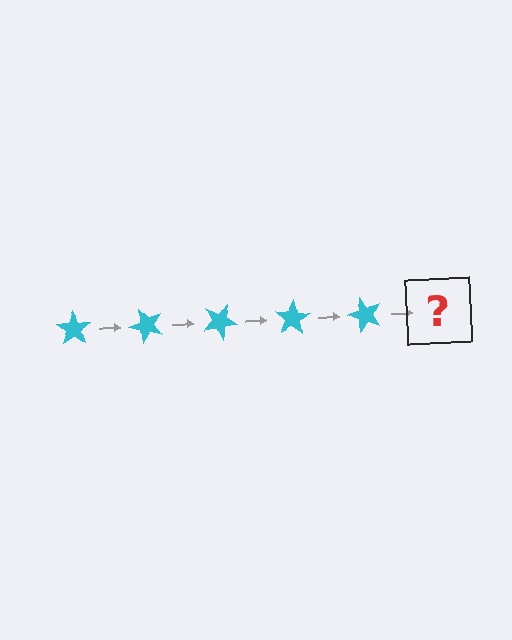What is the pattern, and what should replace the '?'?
The pattern is that the star rotates 50 degrees each step. The '?' should be a cyan star rotated 250 degrees.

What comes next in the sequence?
The next element should be a cyan star rotated 250 degrees.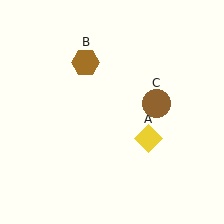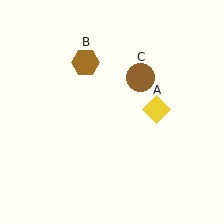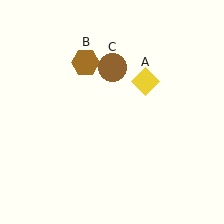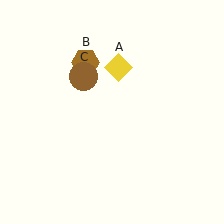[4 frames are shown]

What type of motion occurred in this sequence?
The yellow diamond (object A), brown circle (object C) rotated counterclockwise around the center of the scene.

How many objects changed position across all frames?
2 objects changed position: yellow diamond (object A), brown circle (object C).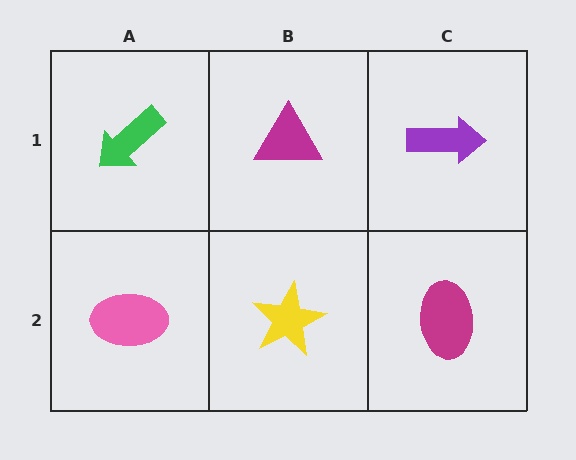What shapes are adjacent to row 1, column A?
A pink ellipse (row 2, column A), a magenta triangle (row 1, column B).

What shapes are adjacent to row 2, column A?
A green arrow (row 1, column A), a yellow star (row 2, column B).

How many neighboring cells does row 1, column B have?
3.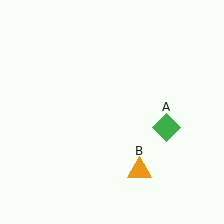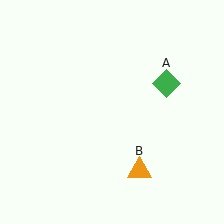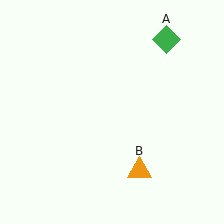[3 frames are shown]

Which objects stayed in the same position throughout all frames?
Orange triangle (object B) remained stationary.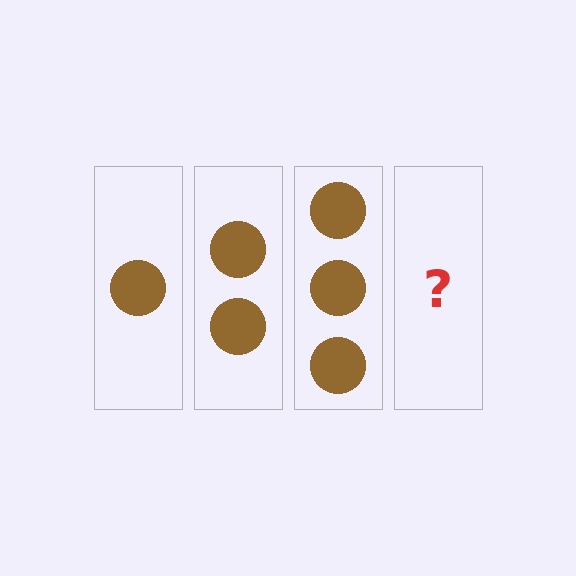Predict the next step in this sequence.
The next step is 4 circles.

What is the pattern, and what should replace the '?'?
The pattern is that each step adds one more circle. The '?' should be 4 circles.